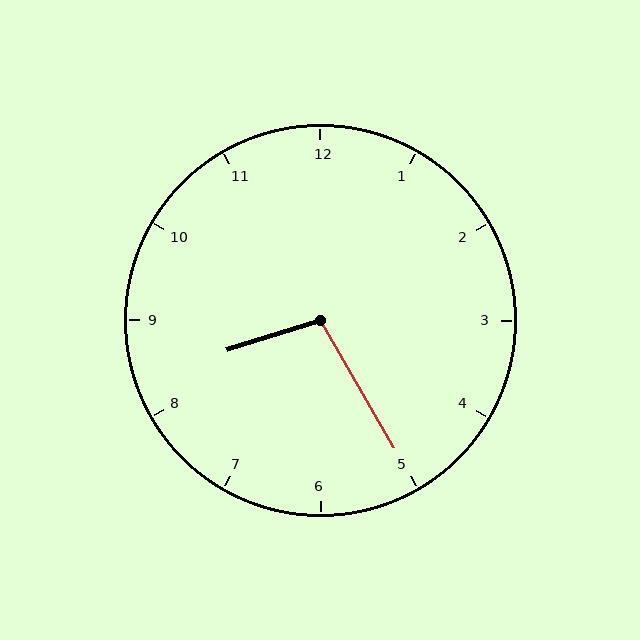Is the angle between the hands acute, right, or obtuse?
It is obtuse.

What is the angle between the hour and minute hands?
Approximately 102 degrees.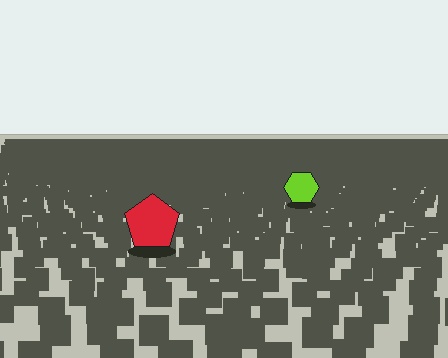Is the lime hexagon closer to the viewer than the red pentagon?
No. The red pentagon is closer — you can tell from the texture gradient: the ground texture is coarser near it.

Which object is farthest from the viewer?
The lime hexagon is farthest from the viewer. It appears smaller and the ground texture around it is denser.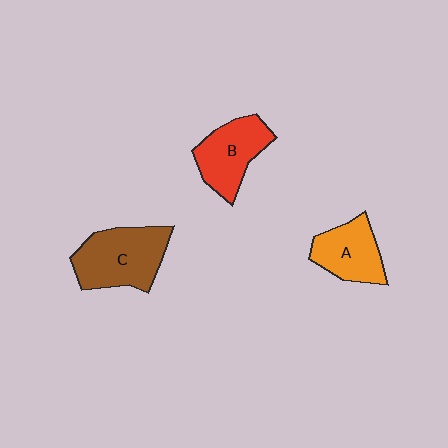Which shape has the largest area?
Shape C (brown).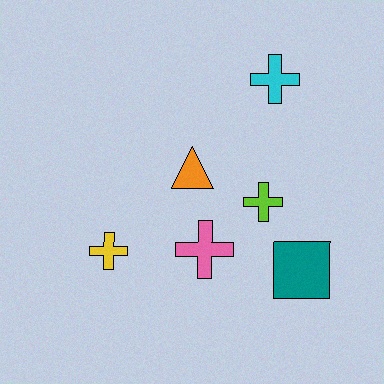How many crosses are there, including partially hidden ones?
There are 4 crosses.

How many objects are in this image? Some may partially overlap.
There are 6 objects.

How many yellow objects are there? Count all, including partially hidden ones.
There is 1 yellow object.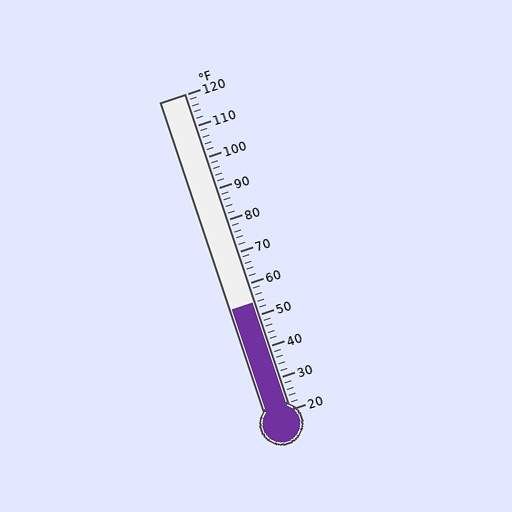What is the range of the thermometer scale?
The thermometer scale ranges from 20°F to 120°F.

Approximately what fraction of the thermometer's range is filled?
The thermometer is filled to approximately 35% of its range.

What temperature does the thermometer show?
The thermometer shows approximately 54°F.